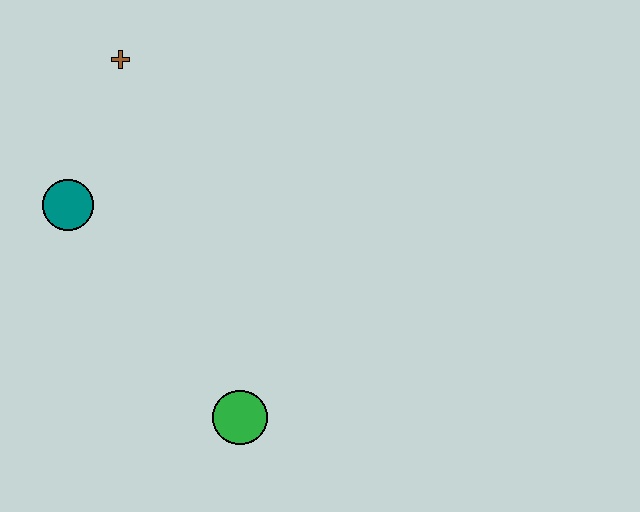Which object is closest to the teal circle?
The brown cross is closest to the teal circle.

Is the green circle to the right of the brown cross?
Yes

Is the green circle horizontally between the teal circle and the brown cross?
No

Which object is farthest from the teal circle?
The green circle is farthest from the teal circle.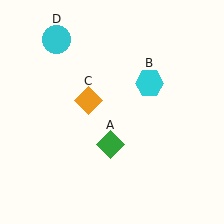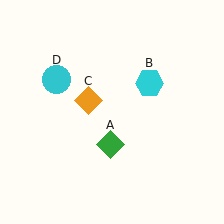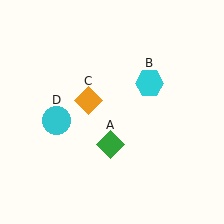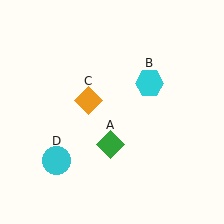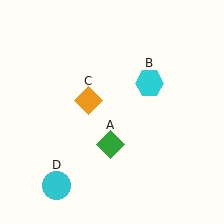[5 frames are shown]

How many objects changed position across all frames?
1 object changed position: cyan circle (object D).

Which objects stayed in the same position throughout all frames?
Green diamond (object A) and cyan hexagon (object B) and orange diamond (object C) remained stationary.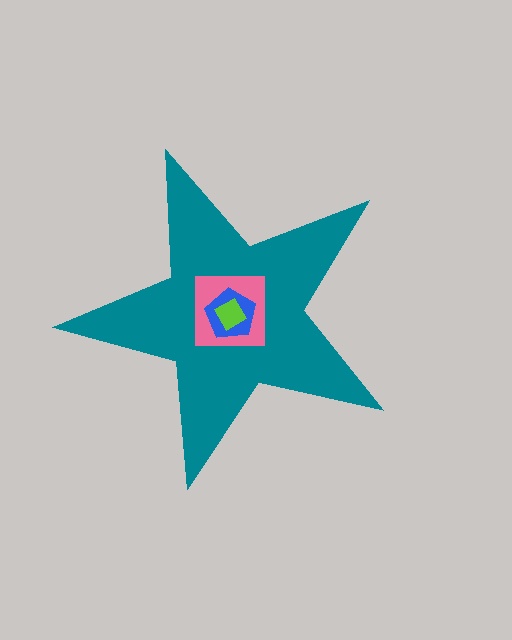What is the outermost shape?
The teal star.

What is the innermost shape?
The lime diamond.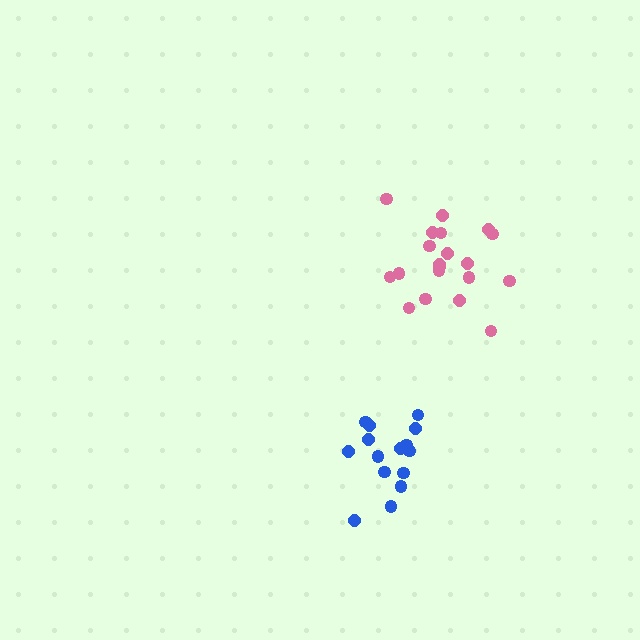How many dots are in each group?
Group 1: 20 dots, Group 2: 15 dots (35 total).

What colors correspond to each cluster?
The clusters are colored: pink, blue.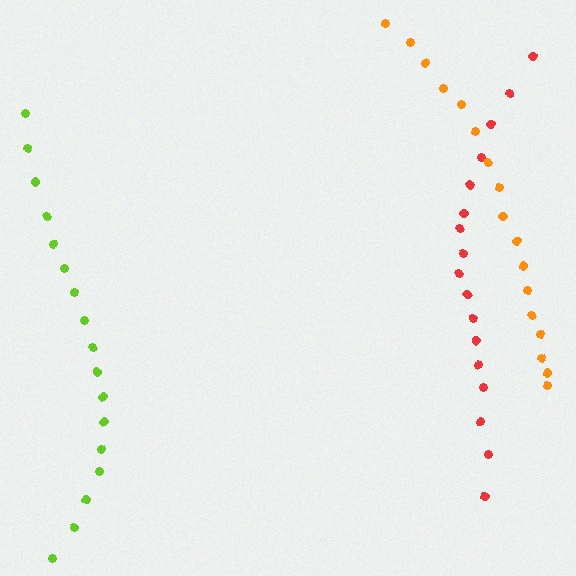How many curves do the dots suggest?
There are 3 distinct paths.